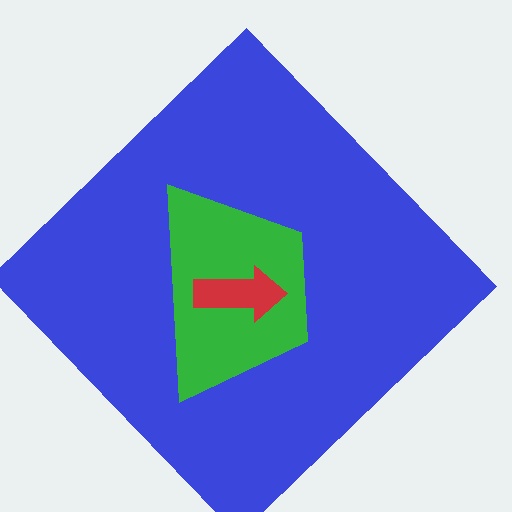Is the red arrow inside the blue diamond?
Yes.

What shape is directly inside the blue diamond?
The green trapezoid.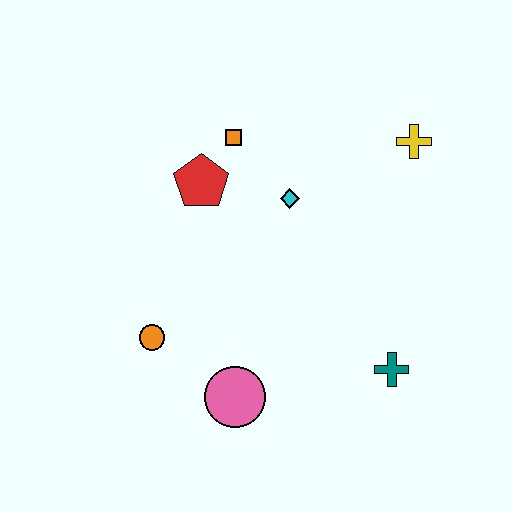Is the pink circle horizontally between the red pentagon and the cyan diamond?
Yes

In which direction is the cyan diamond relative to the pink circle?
The cyan diamond is above the pink circle.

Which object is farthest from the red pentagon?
The teal cross is farthest from the red pentagon.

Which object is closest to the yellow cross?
The cyan diamond is closest to the yellow cross.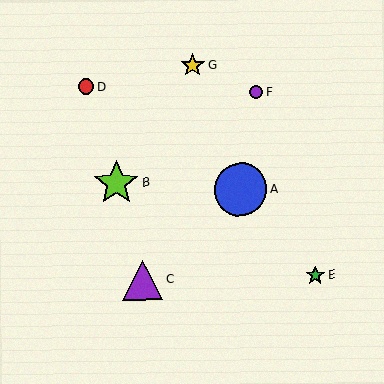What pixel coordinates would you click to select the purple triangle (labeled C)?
Click at (143, 280) to select the purple triangle C.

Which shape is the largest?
The blue circle (labeled A) is the largest.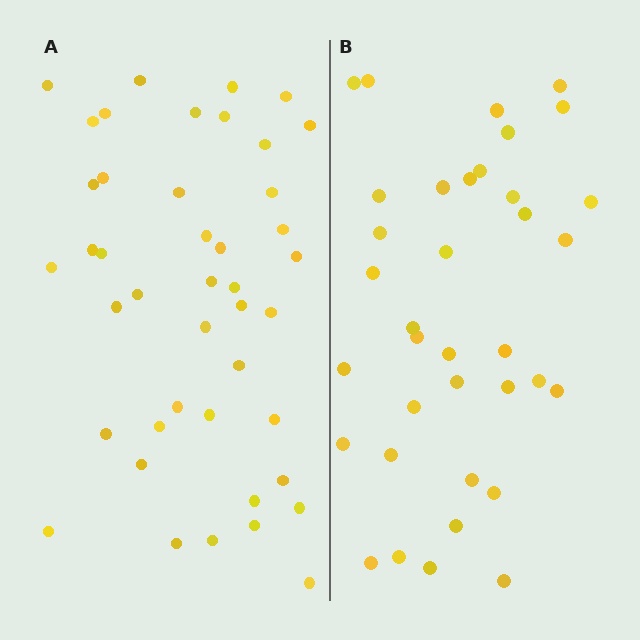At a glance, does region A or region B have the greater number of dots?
Region A (the left region) has more dots.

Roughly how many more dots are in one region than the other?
Region A has roughly 8 or so more dots than region B.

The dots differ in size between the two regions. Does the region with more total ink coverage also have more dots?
No. Region B has more total ink coverage because its dots are larger, but region A actually contains more individual dots. Total area can be misleading — the number of items is what matters here.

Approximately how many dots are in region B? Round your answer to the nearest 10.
About 40 dots. (The exact count is 36, which rounds to 40.)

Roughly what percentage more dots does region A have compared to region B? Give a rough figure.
About 20% more.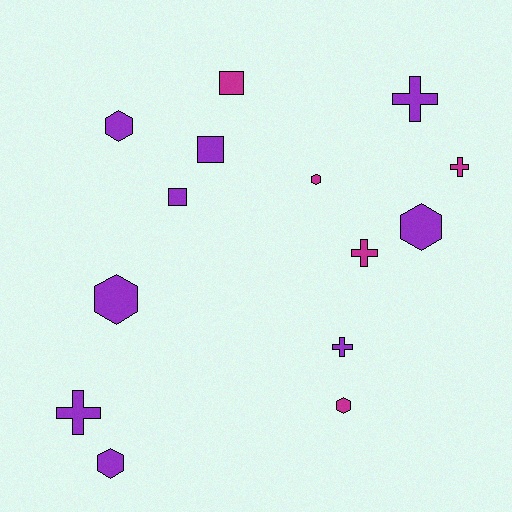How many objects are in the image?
There are 14 objects.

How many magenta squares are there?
There is 1 magenta square.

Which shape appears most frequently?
Hexagon, with 6 objects.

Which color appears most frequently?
Purple, with 9 objects.